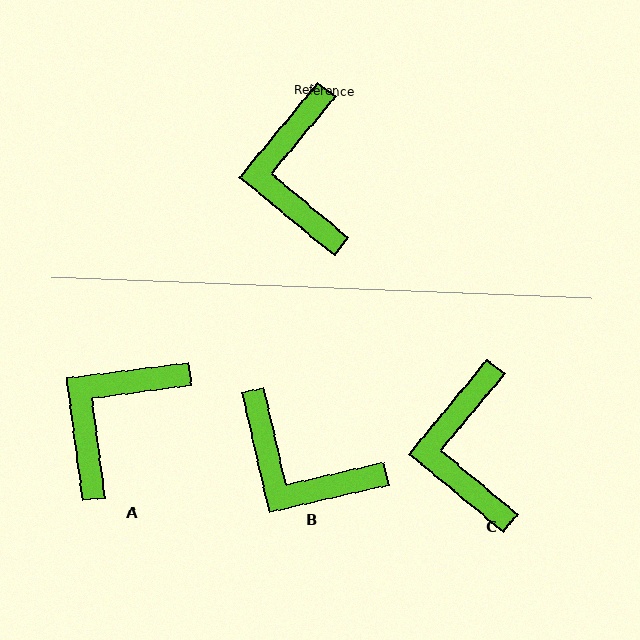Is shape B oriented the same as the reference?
No, it is off by about 53 degrees.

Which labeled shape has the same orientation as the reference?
C.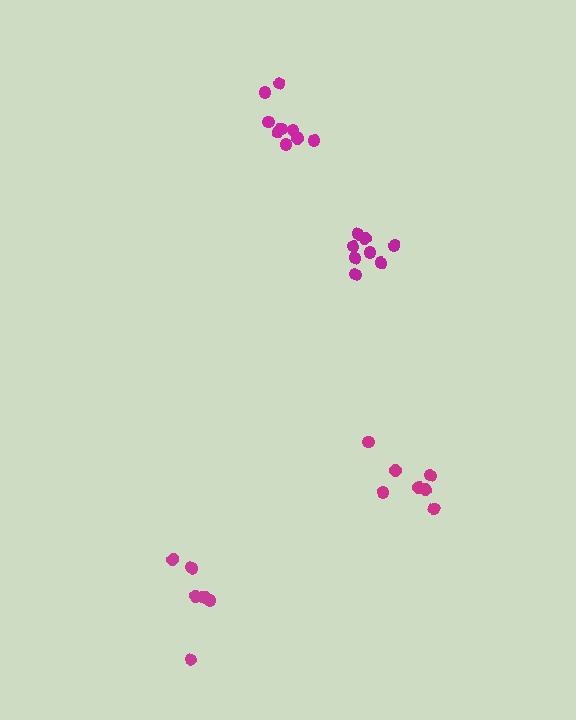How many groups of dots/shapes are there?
There are 4 groups.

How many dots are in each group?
Group 1: 9 dots, Group 2: 7 dots, Group 3: 8 dots, Group 4: 9 dots (33 total).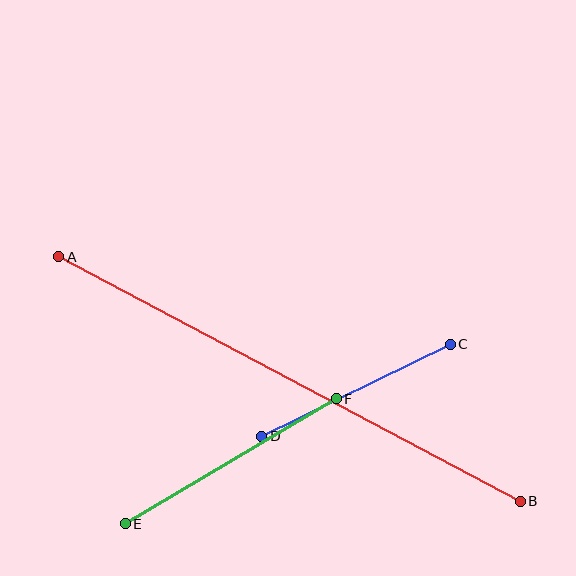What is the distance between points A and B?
The distance is approximately 522 pixels.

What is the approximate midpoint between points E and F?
The midpoint is at approximately (231, 461) pixels.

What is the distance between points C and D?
The distance is approximately 210 pixels.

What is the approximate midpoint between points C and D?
The midpoint is at approximately (356, 390) pixels.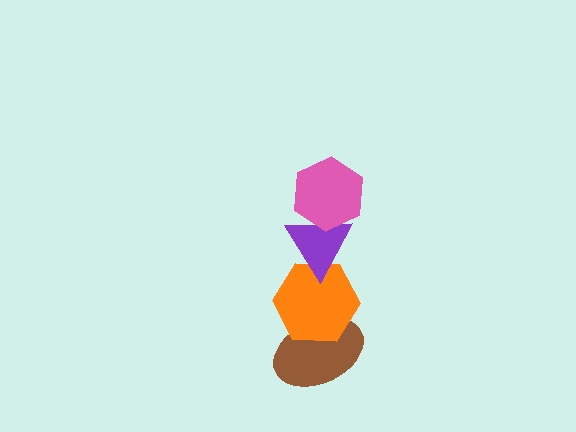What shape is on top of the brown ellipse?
The orange hexagon is on top of the brown ellipse.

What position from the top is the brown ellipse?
The brown ellipse is 4th from the top.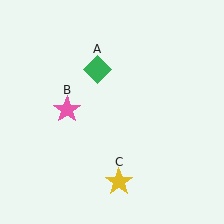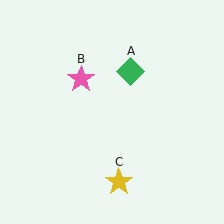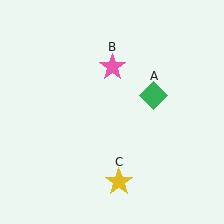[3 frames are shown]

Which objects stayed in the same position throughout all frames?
Yellow star (object C) remained stationary.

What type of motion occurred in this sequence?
The green diamond (object A), pink star (object B) rotated clockwise around the center of the scene.